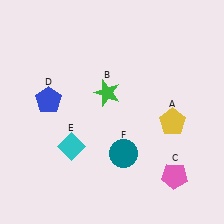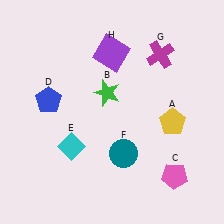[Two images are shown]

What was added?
A magenta cross (G), a purple square (H) were added in Image 2.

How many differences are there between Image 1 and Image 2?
There are 2 differences between the two images.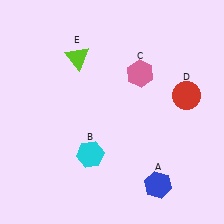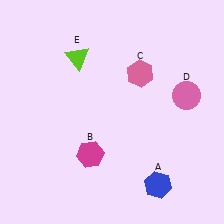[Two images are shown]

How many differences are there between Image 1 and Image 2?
There are 2 differences between the two images.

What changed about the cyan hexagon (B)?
In Image 1, B is cyan. In Image 2, it changed to magenta.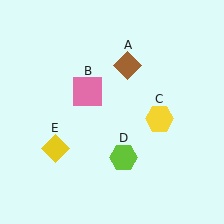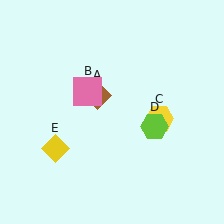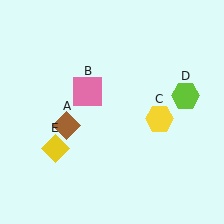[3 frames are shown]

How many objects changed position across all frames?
2 objects changed position: brown diamond (object A), lime hexagon (object D).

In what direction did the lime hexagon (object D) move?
The lime hexagon (object D) moved up and to the right.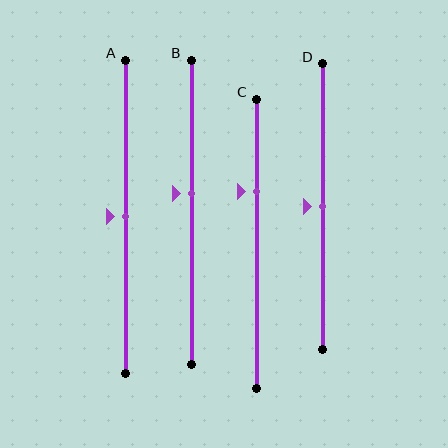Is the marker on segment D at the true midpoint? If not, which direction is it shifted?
Yes, the marker on segment D is at the true midpoint.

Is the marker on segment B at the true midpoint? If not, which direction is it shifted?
No, the marker on segment B is shifted upward by about 6% of the segment length.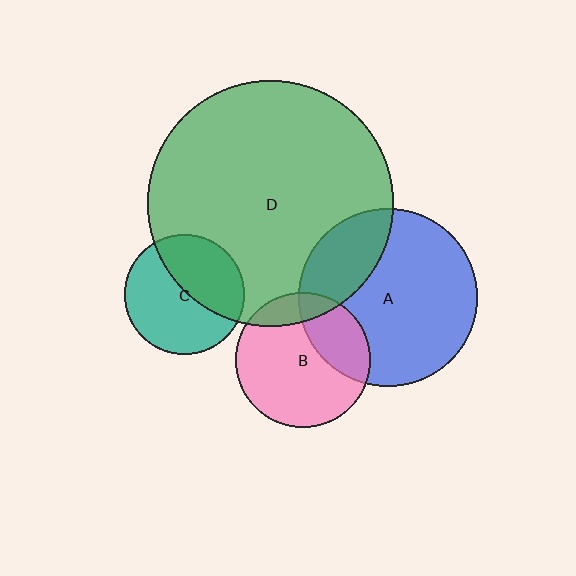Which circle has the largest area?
Circle D (green).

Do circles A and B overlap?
Yes.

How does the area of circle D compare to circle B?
Approximately 3.3 times.